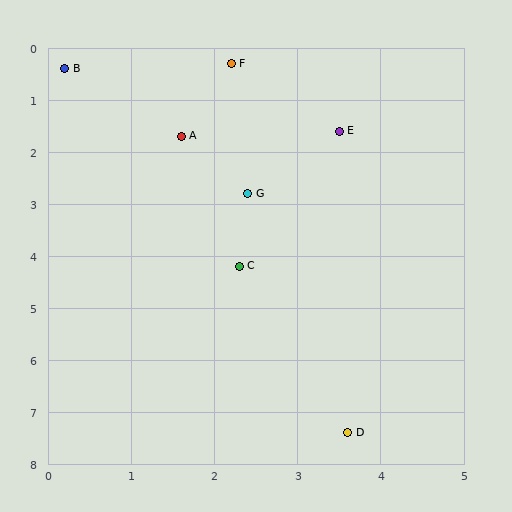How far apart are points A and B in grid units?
Points A and B are about 1.9 grid units apart.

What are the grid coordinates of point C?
Point C is at approximately (2.3, 4.2).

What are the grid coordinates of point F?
Point F is at approximately (2.2, 0.3).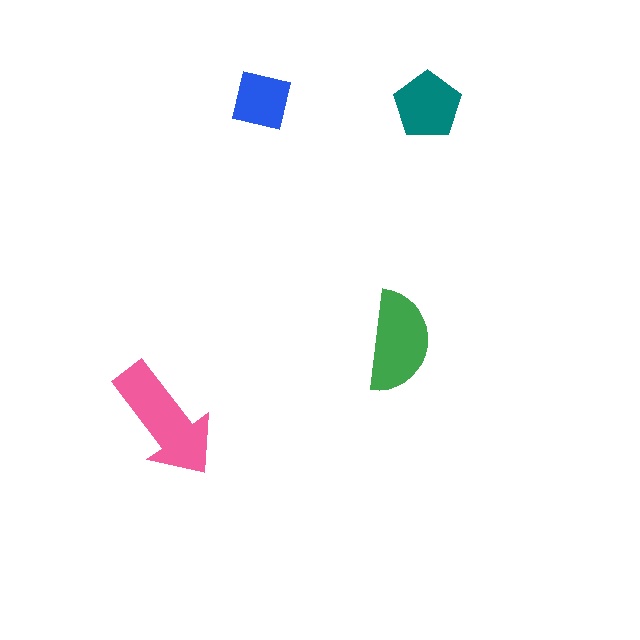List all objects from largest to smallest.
The pink arrow, the green semicircle, the teal pentagon, the blue square.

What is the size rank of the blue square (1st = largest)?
4th.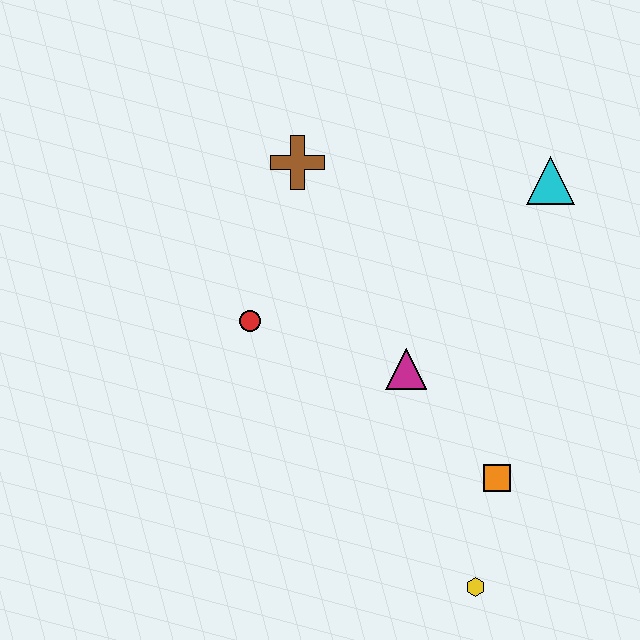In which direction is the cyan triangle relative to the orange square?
The cyan triangle is above the orange square.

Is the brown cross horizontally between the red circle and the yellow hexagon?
Yes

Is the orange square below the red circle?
Yes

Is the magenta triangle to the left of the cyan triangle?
Yes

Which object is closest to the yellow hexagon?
The orange square is closest to the yellow hexagon.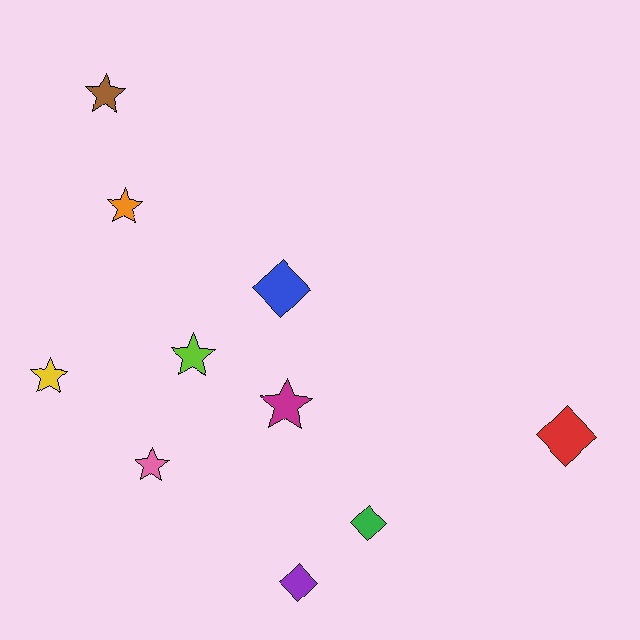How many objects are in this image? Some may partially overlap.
There are 10 objects.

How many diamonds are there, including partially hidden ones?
There are 4 diamonds.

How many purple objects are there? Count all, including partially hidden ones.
There is 1 purple object.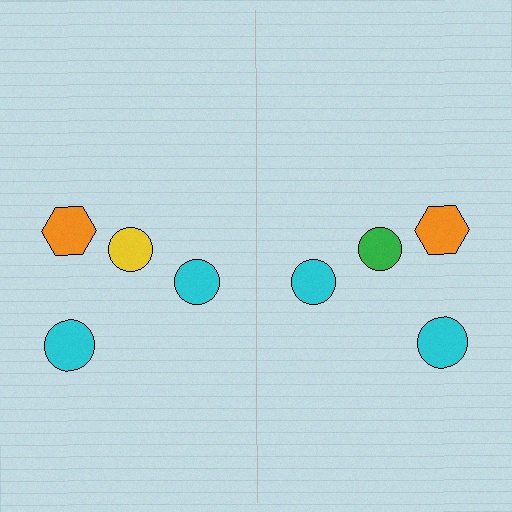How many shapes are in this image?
There are 8 shapes in this image.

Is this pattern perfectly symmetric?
No, the pattern is not perfectly symmetric. The green circle on the right side breaks the symmetry — its mirror counterpart is yellow.